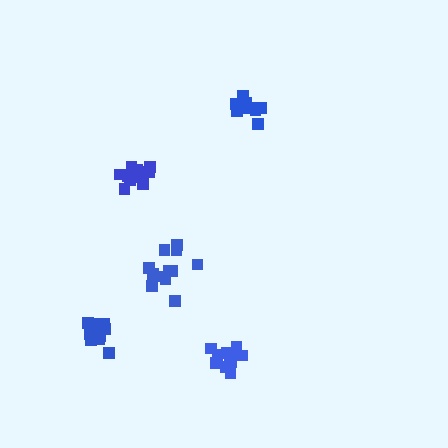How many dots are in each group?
Group 1: 14 dots, Group 2: 13 dots, Group 3: 11 dots, Group 4: 12 dots, Group 5: 10 dots (60 total).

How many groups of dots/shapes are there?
There are 5 groups.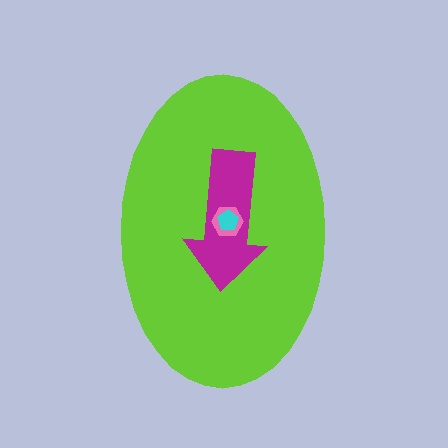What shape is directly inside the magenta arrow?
The pink hexagon.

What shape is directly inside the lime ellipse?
The magenta arrow.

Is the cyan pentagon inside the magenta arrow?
Yes.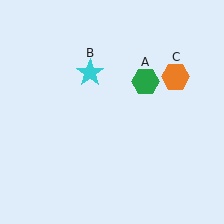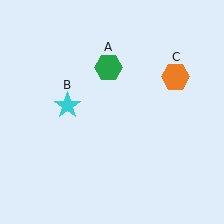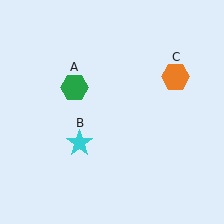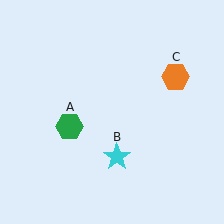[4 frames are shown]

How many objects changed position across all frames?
2 objects changed position: green hexagon (object A), cyan star (object B).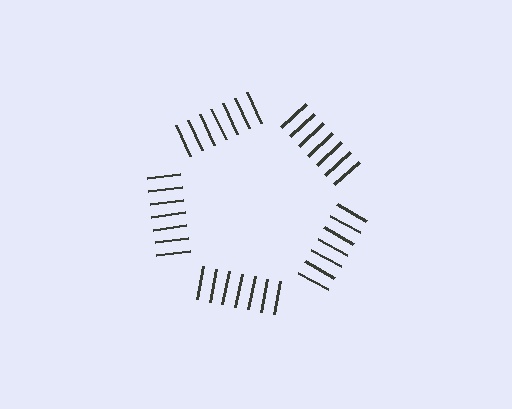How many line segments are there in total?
35 — 7 along each of the 5 edges.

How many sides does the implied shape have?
5 sides — the line-ends trace a pentagon.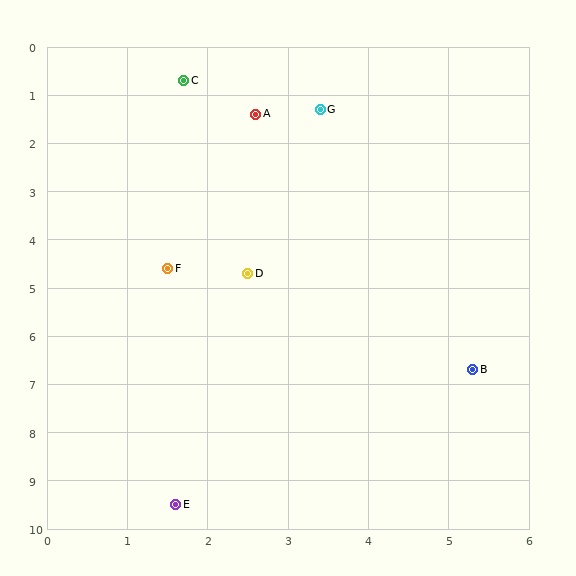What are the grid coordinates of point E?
Point E is at approximately (1.6, 9.5).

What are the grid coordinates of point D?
Point D is at approximately (2.5, 4.7).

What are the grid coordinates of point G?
Point G is at approximately (3.4, 1.3).